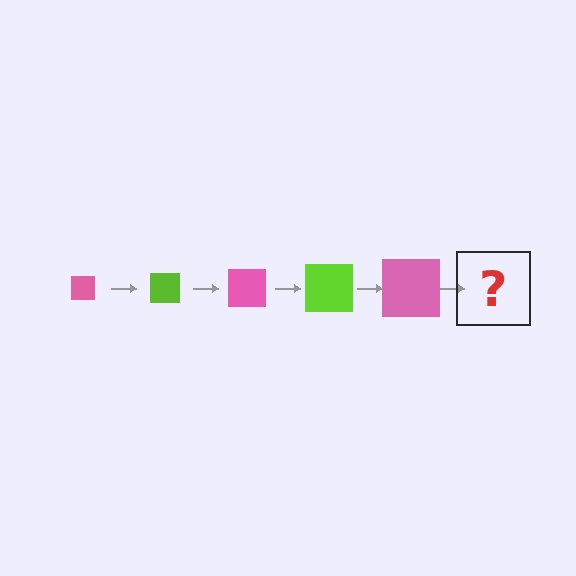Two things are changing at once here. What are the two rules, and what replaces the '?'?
The two rules are that the square grows larger each step and the color cycles through pink and lime. The '?' should be a lime square, larger than the previous one.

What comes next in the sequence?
The next element should be a lime square, larger than the previous one.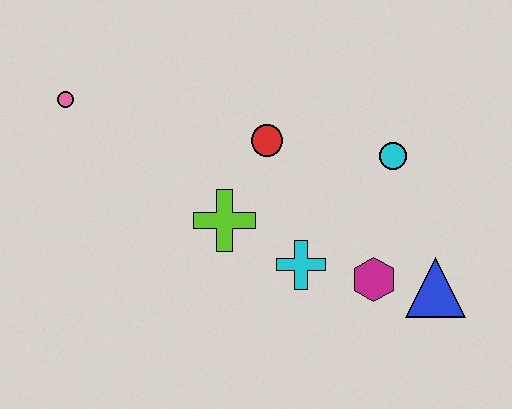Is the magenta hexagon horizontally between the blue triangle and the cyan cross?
Yes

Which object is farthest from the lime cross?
The blue triangle is farthest from the lime cross.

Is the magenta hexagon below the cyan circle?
Yes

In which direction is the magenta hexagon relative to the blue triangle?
The magenta hexagon is to the left of the blue triangle.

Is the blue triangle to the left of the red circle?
No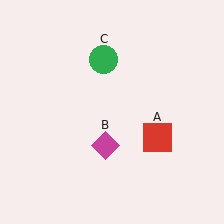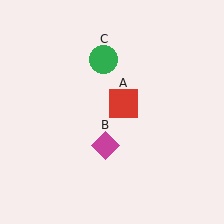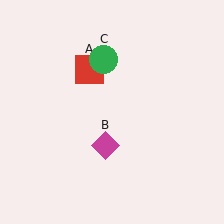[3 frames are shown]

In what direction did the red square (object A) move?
The red square (object A) moved up and to the left.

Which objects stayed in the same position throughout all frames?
Magenta diamond (object B) and green circle (object C) remained stationary.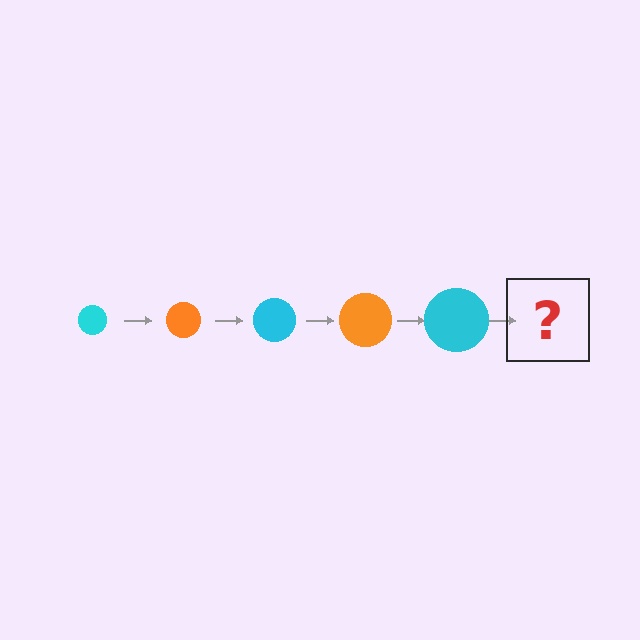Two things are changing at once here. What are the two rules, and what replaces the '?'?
The two rules are that the circle grows larger each step and the color cycles through cyan and orange. The '?' should be an orange circle, larger than the previous one.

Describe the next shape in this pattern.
It should be an orange circle, larger than the previous one.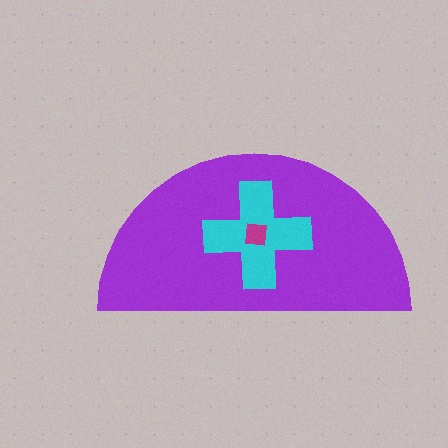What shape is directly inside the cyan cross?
The magenta square.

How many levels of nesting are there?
3.